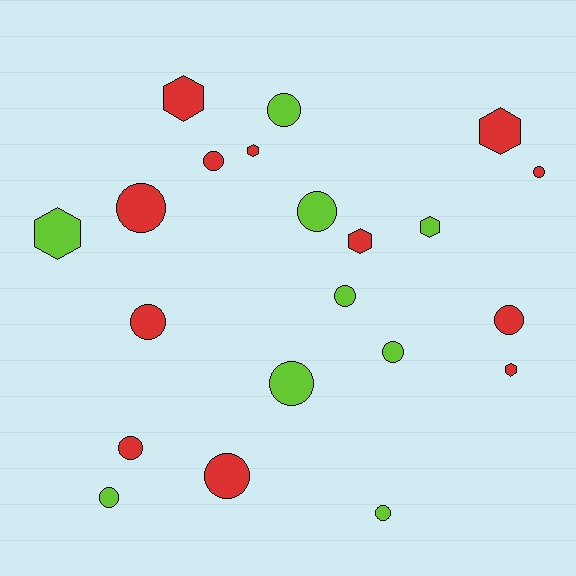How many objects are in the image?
There are 21 objects.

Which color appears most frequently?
Red, with 12 objects.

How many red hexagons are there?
There are 5 red hexagons.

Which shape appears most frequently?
Circle, with 14 objects.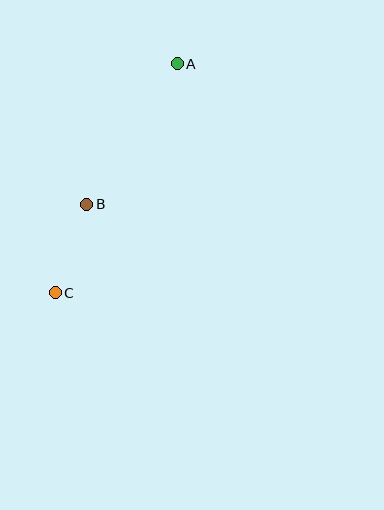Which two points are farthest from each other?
Points A and C are farthest from each other.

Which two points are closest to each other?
Points B and C are closest to each other.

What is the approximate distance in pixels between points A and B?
The distance between A and B is approximately 167 pixels.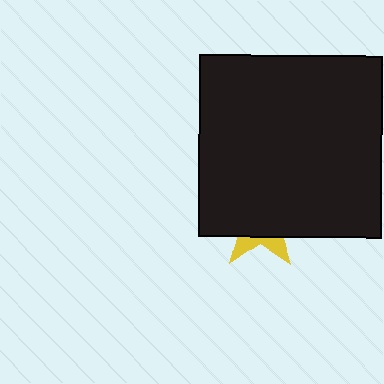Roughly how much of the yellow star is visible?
A small part of it is visible (roughly 24%).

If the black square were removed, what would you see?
You would see the complete yellow star.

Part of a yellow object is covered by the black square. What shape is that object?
It is a star.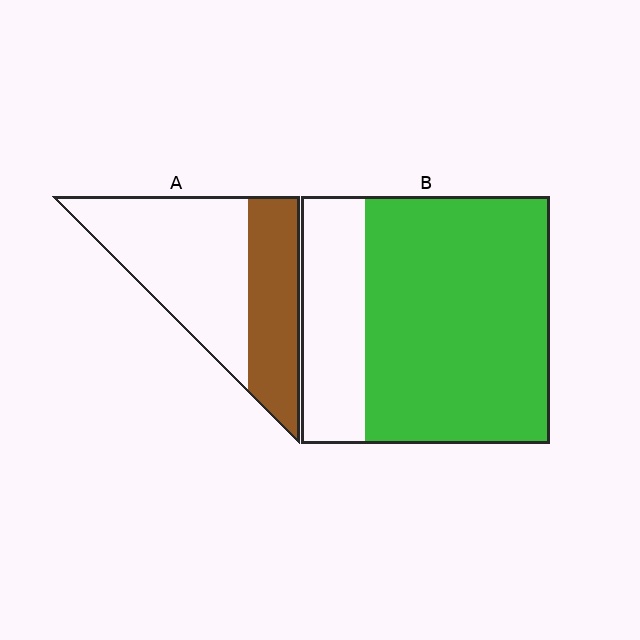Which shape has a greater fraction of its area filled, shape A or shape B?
Shape B.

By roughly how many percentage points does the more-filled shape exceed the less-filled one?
By roughly 35 percentage points (B over A).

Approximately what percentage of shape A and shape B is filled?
A is approximately 35% and B is approximately 75%.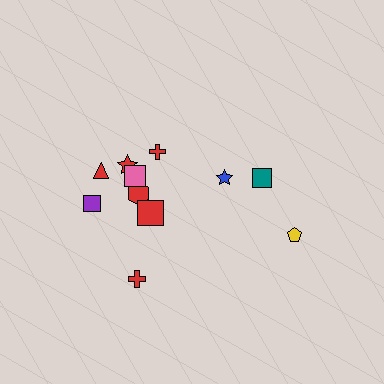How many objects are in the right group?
There are 3 objects.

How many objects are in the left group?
There are 8 objects.